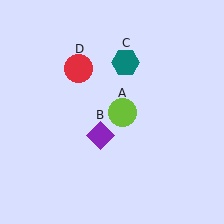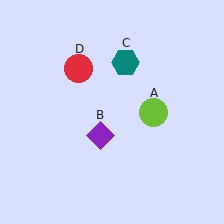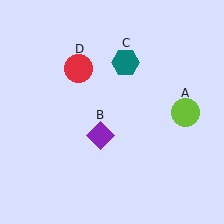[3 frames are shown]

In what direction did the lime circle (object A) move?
The lime circle (object A) moved right.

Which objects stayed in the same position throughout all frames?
Purple diamond (object B) and teal hexagon (object C) and red circle (object D) remained stationary.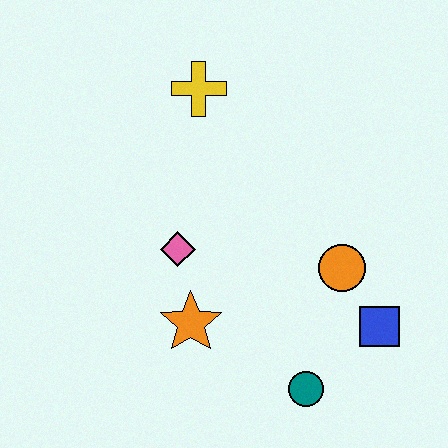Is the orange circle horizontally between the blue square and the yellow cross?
Yes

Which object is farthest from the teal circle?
The yellow cross is farthest from the teal circle.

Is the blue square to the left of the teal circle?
No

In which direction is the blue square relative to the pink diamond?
The blue square is to the right of the pink diamond.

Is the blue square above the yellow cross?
No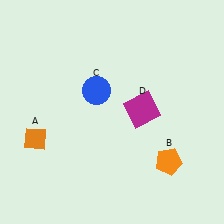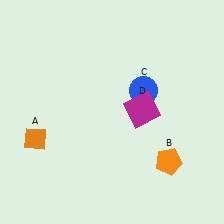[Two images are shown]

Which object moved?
The blue circle (C) moved right.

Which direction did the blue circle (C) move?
The blue circle (C) moved right.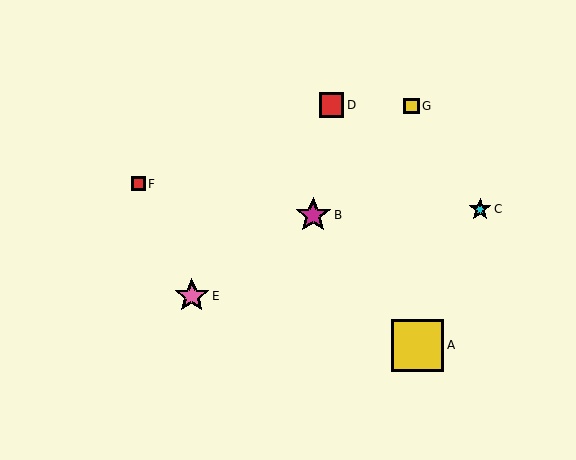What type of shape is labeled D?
Shape D is a red square.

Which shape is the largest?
The yellow square (labeled A) is the largest.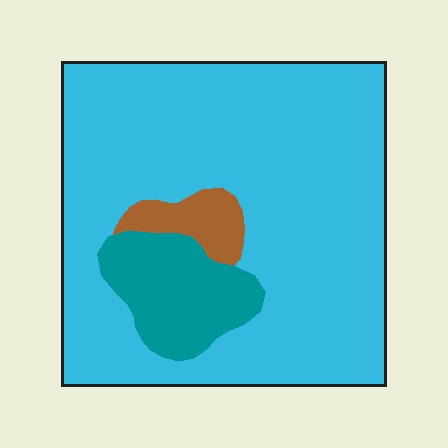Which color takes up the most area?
Cyan, at roughly 80%.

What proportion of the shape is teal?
Teal takes up about one eighth (1/8) of the shape.